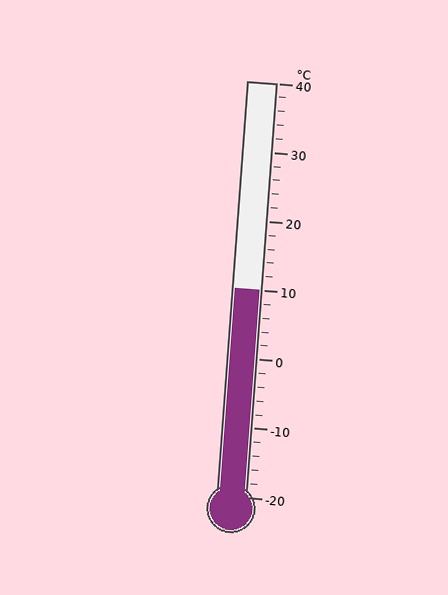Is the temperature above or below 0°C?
The temperature is above 0°C.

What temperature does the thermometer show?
The thermometer shows approximately 10°C.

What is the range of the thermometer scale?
The thermometer scale ranges from -20°C to 40°C.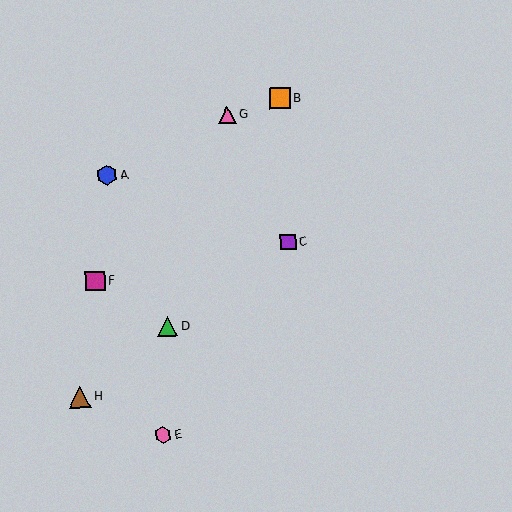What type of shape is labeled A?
Shape A is a blue hexagon.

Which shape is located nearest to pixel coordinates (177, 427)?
The pink hexagon (labeled E) at (163, 435) is nearest to that location.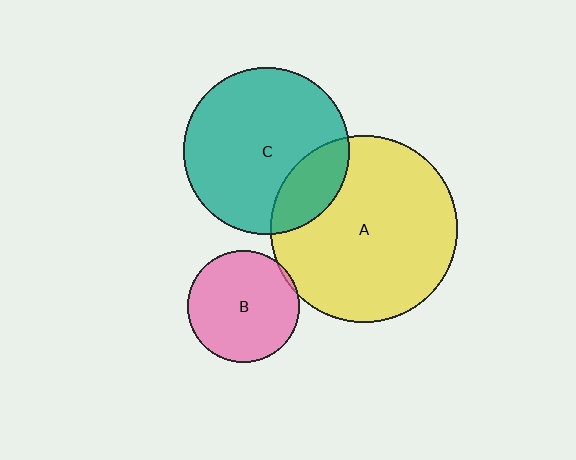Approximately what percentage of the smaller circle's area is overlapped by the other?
Approximately 20%.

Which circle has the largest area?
Circle A (yellow).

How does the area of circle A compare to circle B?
Approximately 2.8 times.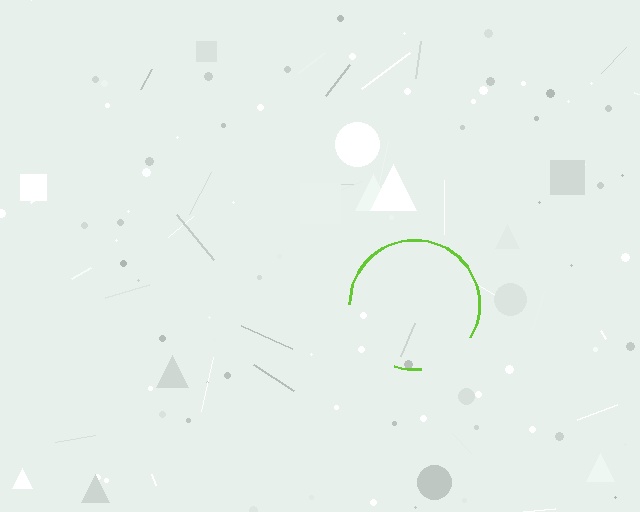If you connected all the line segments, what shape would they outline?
They would outline a circle.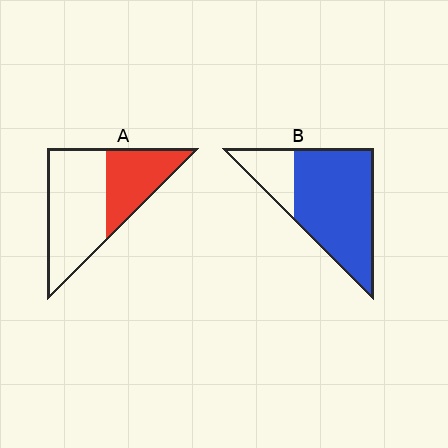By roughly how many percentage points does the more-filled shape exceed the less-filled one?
By roughly 40 percentage points (B over A).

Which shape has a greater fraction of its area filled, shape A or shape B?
Shape B.